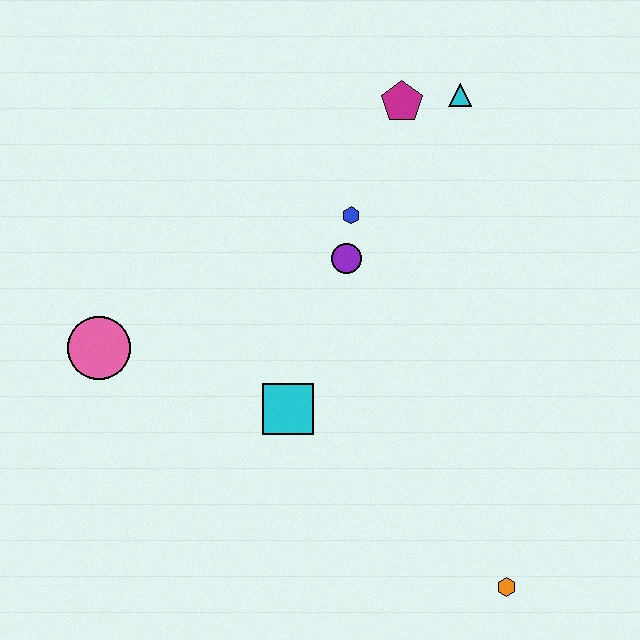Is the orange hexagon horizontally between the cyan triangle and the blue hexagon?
No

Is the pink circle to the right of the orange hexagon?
No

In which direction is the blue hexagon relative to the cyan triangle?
The blue hexagon is below the cyan triangle.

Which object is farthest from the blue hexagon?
The orange hexagon is farthest from the blue hexagon.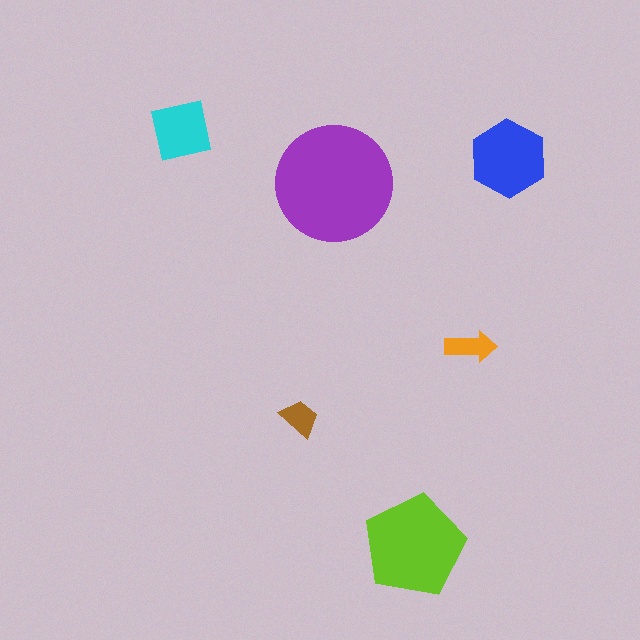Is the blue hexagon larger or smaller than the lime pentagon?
Smaller.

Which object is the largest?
The purple circle.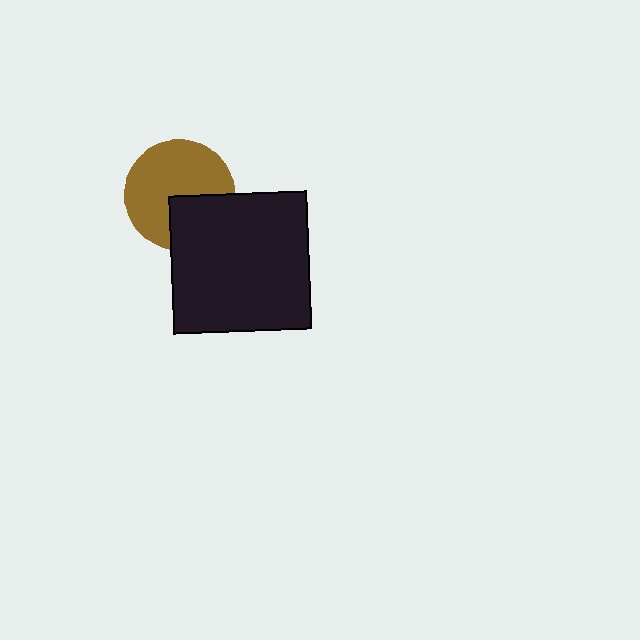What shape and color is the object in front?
The object in front is a black square.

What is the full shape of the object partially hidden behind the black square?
The partially hidden object is a brown circle.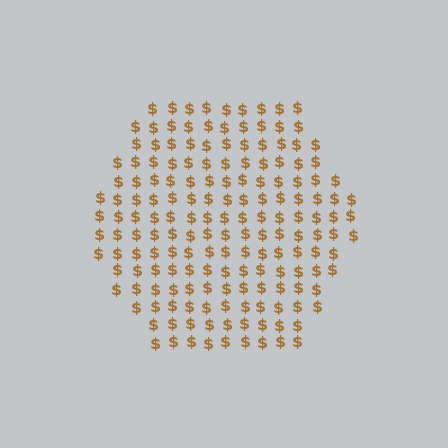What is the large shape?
The large shape is a hexagon.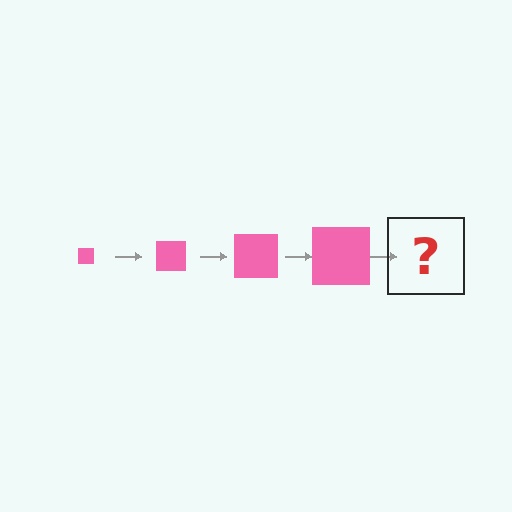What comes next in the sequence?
The next element should be a pink square, larger than the previous one.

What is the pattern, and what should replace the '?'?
The pattern is that the square gets progressively larger each step. The '?' should be a pink square, larger than the previous one.